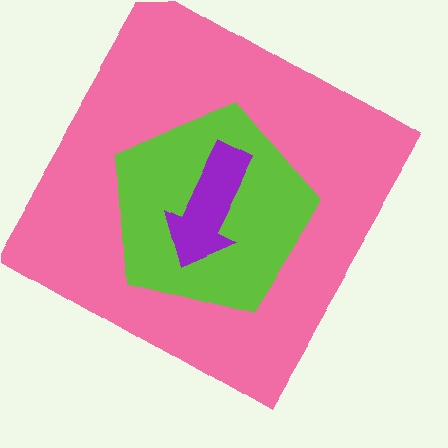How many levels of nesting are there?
3.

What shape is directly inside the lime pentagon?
The purple arrow.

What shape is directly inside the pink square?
The lime pentagon.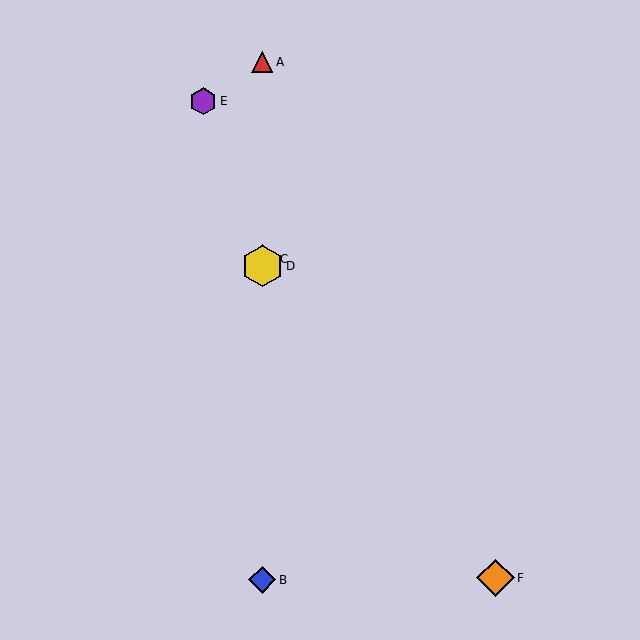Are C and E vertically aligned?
No, C is at x≈262 and E is at x≈203.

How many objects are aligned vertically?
4 objects (A, B, C, D) are aligned vertically.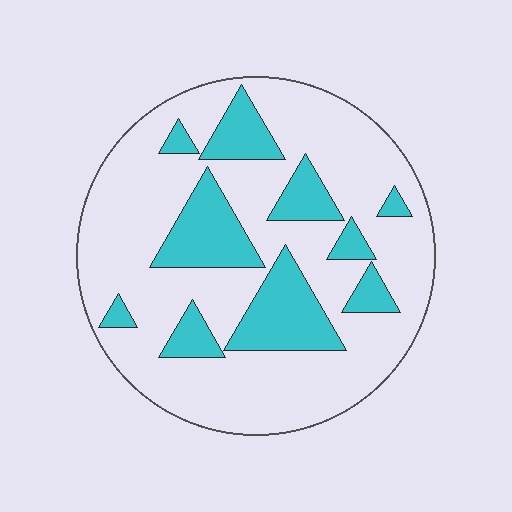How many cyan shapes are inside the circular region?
10.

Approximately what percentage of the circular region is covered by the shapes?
Approximately 25%.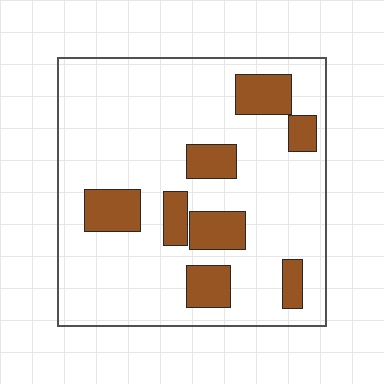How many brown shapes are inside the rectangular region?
8.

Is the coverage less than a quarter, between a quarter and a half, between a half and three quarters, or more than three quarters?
Less than a quarter.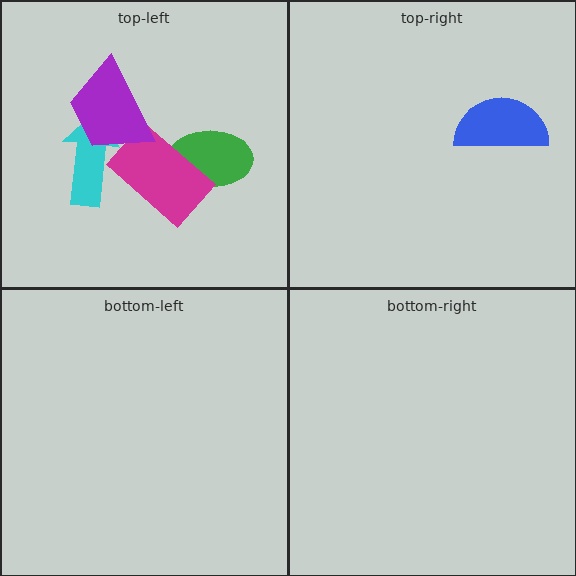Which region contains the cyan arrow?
The top-left region.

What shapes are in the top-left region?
The cyan arrow, the green ellipse, the magenta rectangle, the purple trapezoid.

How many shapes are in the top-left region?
4.